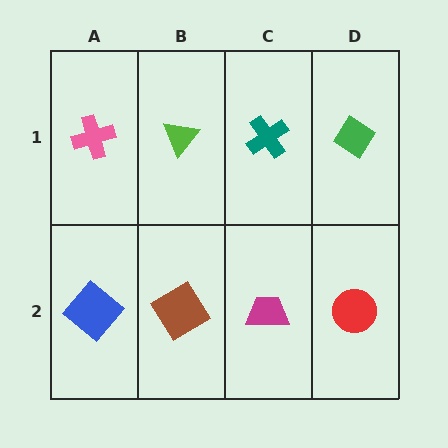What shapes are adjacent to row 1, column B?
A brown diamond (row 2, column B), a pink cross (row 1, column A), a teal cross (row 1, column C).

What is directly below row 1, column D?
A red circle.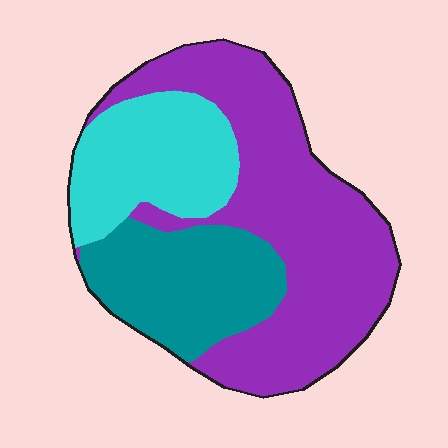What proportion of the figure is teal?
Teal covers around 25% of the figure.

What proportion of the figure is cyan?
Cyan takes up about one quarter (1/4) of the figure.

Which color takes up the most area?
Purple, at roughly 50%.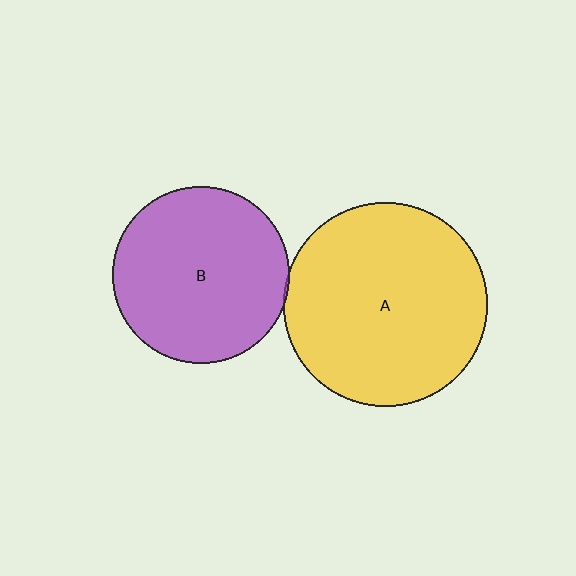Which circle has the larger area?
Circle A (yellow).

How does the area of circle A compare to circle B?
Approximately 1.3 times.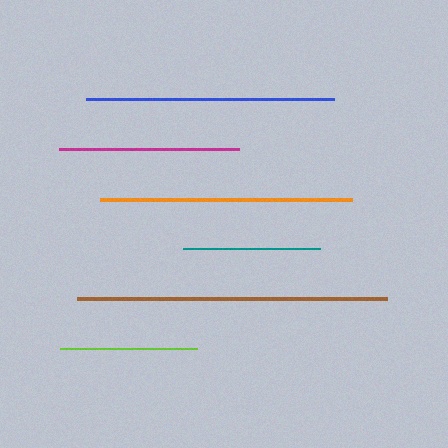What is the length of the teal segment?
The teal segment is approximately 136 pixels long.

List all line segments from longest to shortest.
From longest to shortest: brown, orange, blue, magenta, lime, teal.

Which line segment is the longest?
The brown line is the longest at approximately 310 pixels.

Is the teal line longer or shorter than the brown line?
The brown line is longer than the teal line.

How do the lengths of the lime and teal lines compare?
The lime and teal lines are approximately the same length.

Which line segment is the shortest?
The teal line is the shortest at approximately 136 pixels.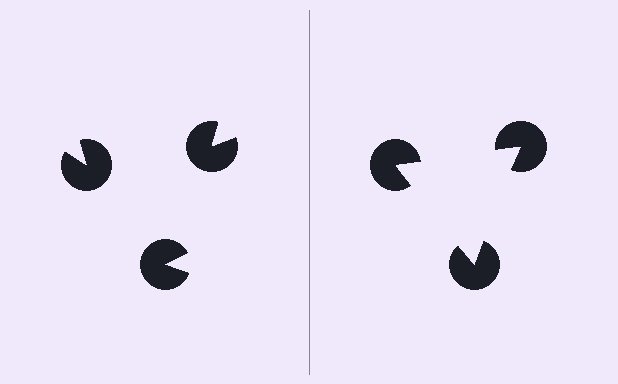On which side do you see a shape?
An illusory triangle appears on the right side. On the left side the wedge cuts are rotated, so no coherent shape forms.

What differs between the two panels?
The pac-man discs are positioned identically on both sides; only the wedge orientations differ. On the right they align to a triangle; on the left they are misaligned.